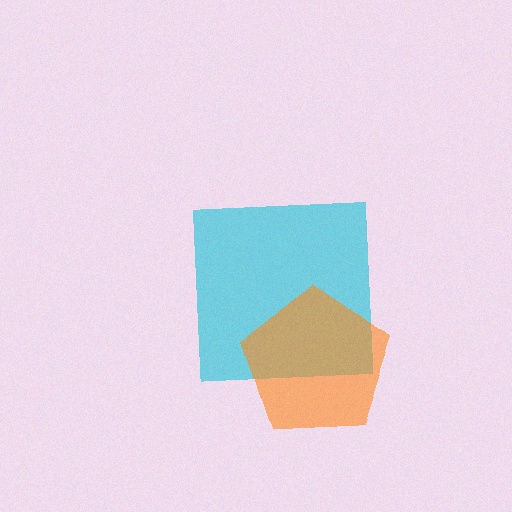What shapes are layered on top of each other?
The layered shapes are: a cyan square, an orange pentagon.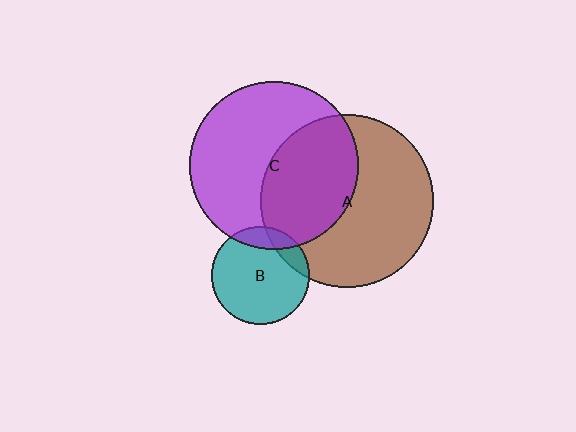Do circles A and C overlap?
Yes.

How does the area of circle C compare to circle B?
Approximately 3.0 times.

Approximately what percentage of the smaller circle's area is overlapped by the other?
Approximately 45%.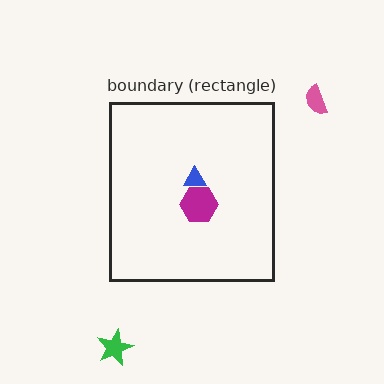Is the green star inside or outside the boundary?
Outside.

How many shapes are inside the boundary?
2 inside, 2 outside.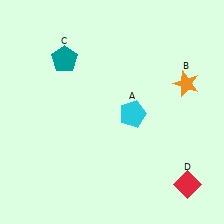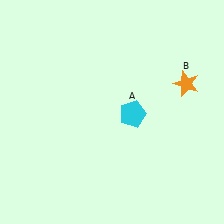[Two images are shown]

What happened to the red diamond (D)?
The red diamond (D) was removed in Image 2. It was in the bottom-right area of Image 1.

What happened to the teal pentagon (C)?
The teal pentagon (C) was removed in Image 2. It was in the top-left area of Image 1.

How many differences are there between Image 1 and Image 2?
There are 2 differences between the two images.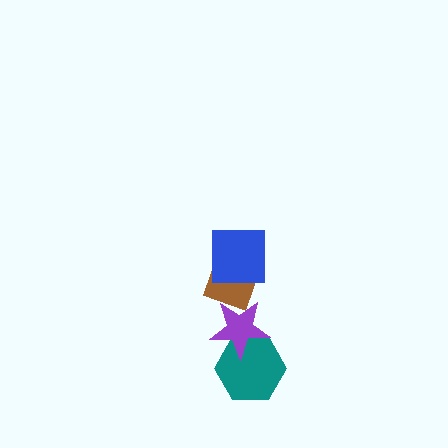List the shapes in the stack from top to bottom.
From top to bottom: the blue square, the brown diamond, the purple star, the teal hexagon.